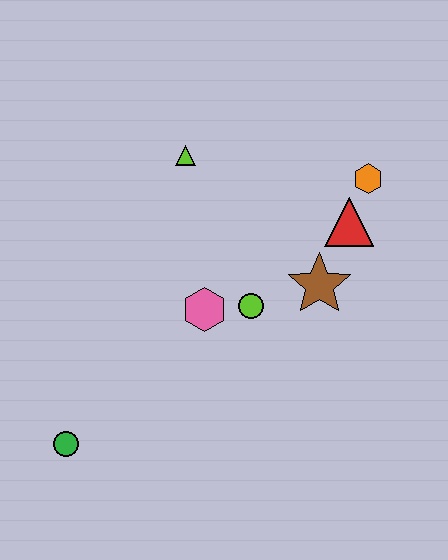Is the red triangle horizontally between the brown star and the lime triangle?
No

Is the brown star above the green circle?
Yes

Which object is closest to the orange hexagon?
The red triangle is closest to the orange hexagon.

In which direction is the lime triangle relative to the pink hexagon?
The lime triangle is above the pink hexagon.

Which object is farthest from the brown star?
The green circle is farthest from the brown star.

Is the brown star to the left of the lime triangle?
No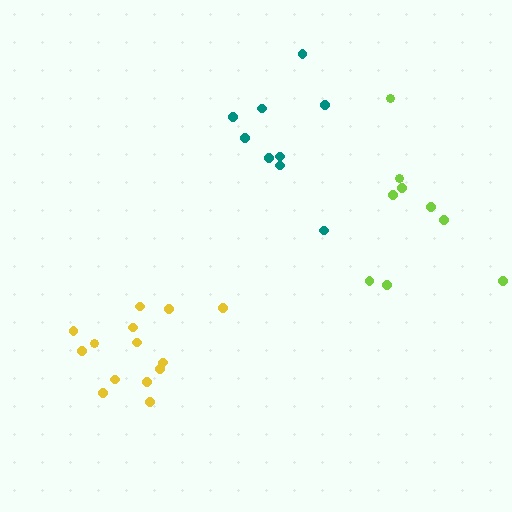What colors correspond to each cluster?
The clusters are colored: lime, yellow, teal.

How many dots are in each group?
Group 1: 9 dots, Group 2: 14 dots, Group 3: 9 dots (32 total).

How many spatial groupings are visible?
There are 3 spatial groupings.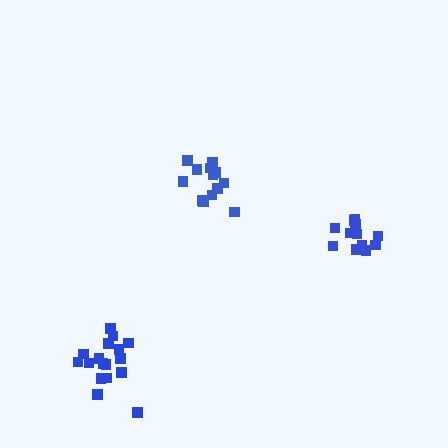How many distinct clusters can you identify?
There are 3 distinct clusters.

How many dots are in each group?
Group 1: 12 dots, Group 2: 13 dots, Group 3: 18 dots (43 total).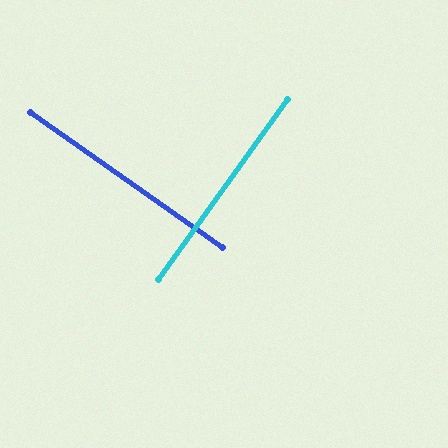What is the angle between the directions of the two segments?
Approximately 90 degrees.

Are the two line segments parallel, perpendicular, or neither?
Perpendicular — they meet at approximately 90°.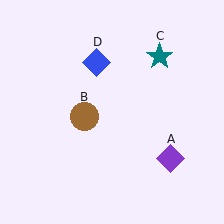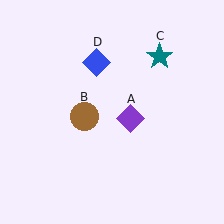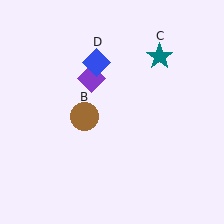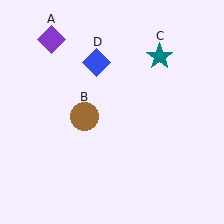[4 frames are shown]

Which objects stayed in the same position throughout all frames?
Brown circle (object B) and teal star (object C) and blue diamond (object D) remained stationary.